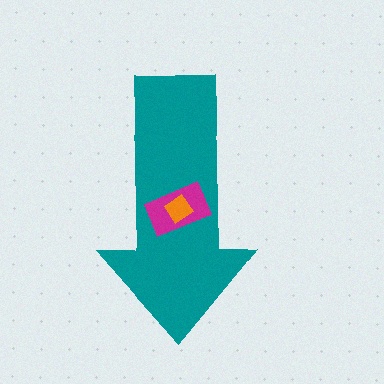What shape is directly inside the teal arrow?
The magenta rectangle.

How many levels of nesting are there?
3.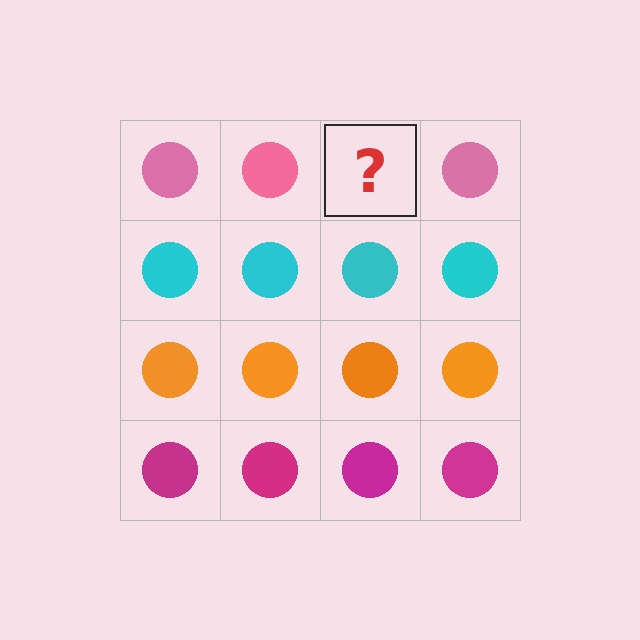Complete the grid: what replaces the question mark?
The question mark should be replaced with a pink circle.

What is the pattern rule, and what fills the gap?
The rule is that each row has a consistent color. The gap should be filled with a pink circle.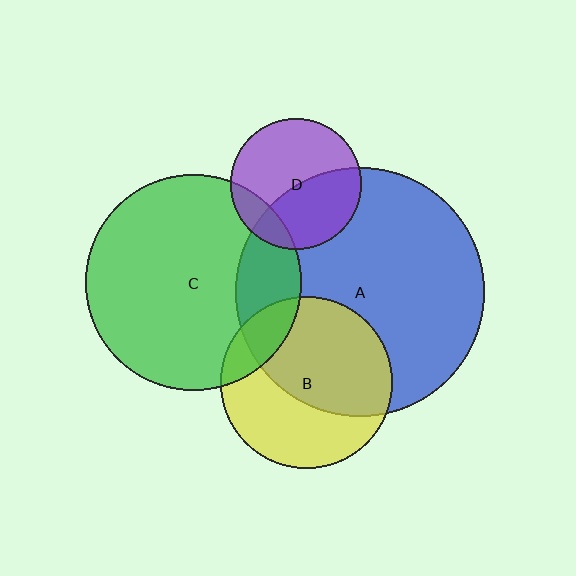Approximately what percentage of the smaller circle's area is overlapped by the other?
Approximately 45%.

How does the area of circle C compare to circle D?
Approximately 2.7 times.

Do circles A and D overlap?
Yes.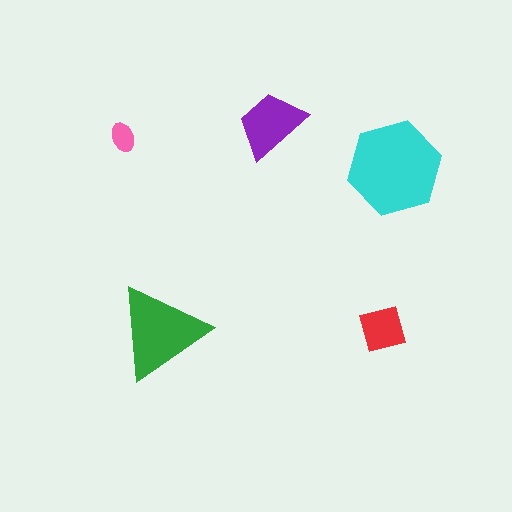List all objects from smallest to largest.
The pink ellipse, the red square, the purple trapezoid, the green triangle, the cyan hexagon.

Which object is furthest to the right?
The cyan hexagon is rightmost.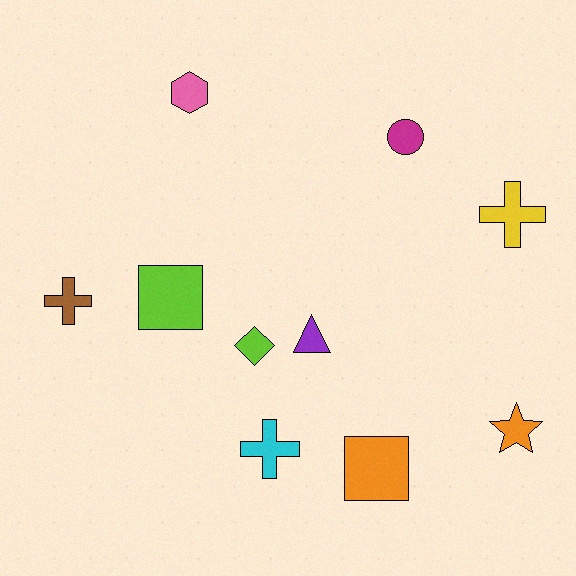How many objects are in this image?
There are 10 objects.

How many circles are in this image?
There is 1 circle.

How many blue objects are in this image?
There are no blue objects.